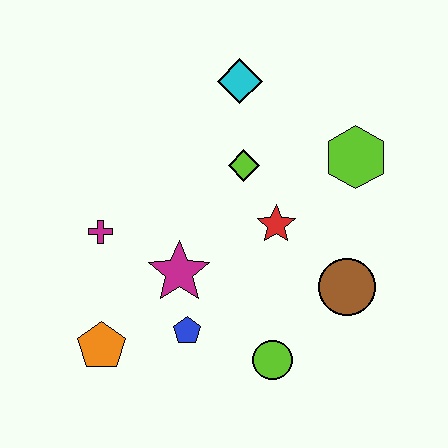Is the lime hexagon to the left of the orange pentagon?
No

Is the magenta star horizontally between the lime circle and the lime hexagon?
No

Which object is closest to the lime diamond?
The red star is closest to the lime diamond.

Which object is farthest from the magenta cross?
The lime hexagon is farthest from the magenta cross.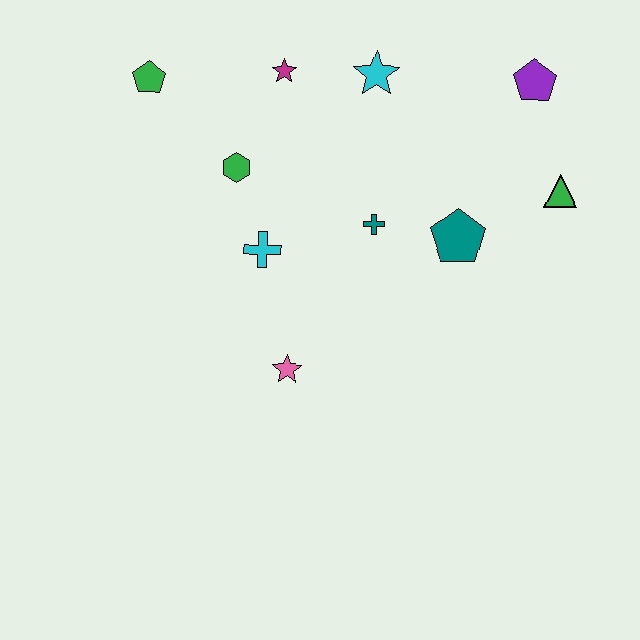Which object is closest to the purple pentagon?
The green triangle is closest to the purple pentagon.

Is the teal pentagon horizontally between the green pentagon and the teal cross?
No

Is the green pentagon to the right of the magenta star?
No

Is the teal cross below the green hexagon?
Yes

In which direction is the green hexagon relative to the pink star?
The green hexagon is above the pink star.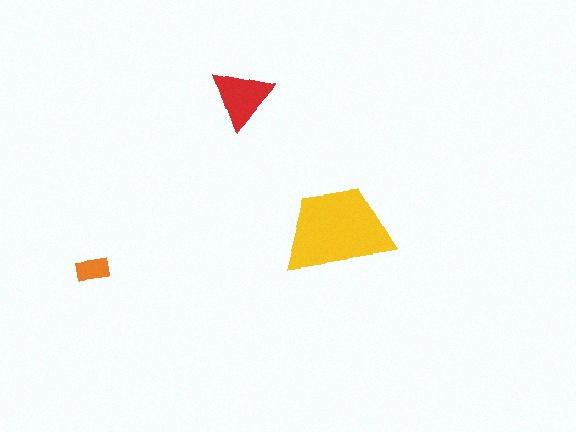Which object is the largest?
The yellow trapezoid.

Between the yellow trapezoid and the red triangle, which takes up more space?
The yellow trapezoid.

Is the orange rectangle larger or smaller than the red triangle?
Smaller.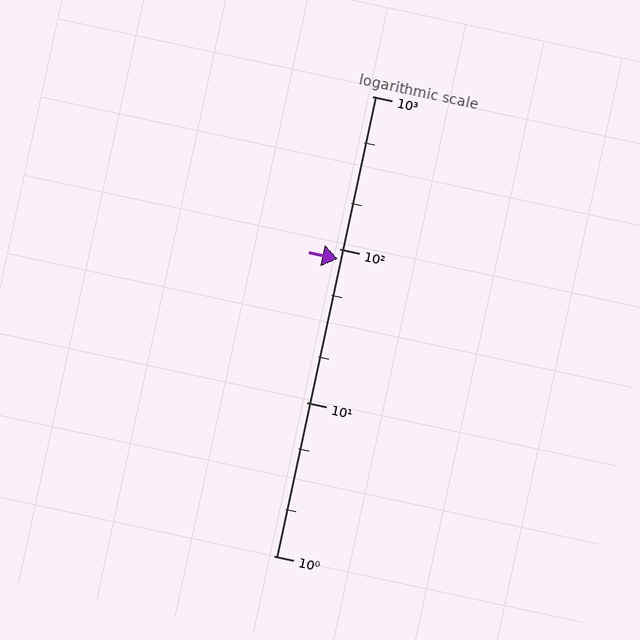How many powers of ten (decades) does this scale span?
The scale spans 3 decades, from 1 to 1000.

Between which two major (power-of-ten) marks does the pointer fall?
The pointer is between 10 and 100.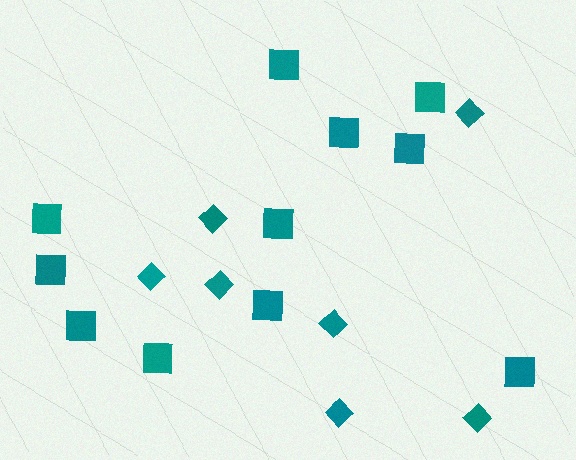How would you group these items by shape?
There are 2 groups: one group of squares (11) and one group of diamonds (7).